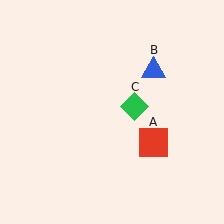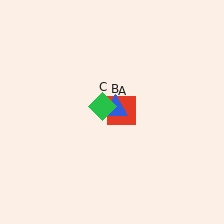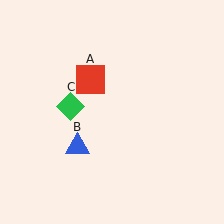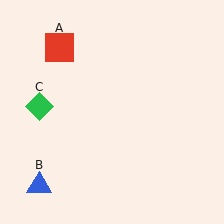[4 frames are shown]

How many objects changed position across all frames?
3 objects changed position: red square (object A), blue triangle (object B), green diamond (object C).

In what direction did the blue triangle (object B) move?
The blue triangle (object B) moved down and to the left.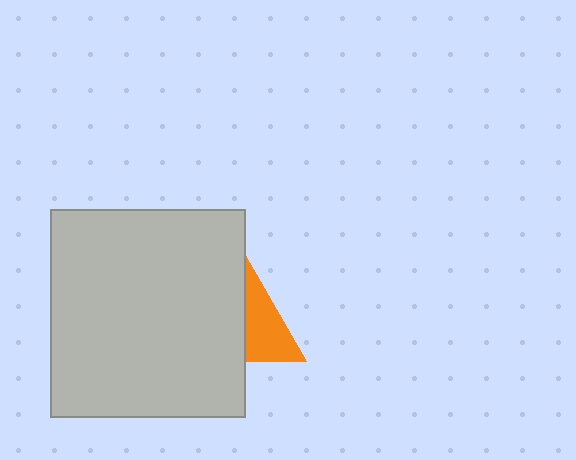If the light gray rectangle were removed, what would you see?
You would see the complete orange triangle.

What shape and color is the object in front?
The object in front is a light gray rectangle.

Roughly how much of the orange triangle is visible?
About half of it is visible (roughly 50%).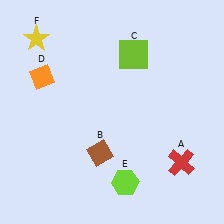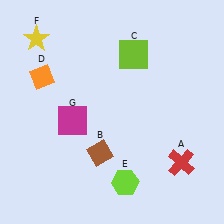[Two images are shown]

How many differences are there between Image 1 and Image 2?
There is 1 difference between the two images.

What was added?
A magenta square (G) was added in Image 2.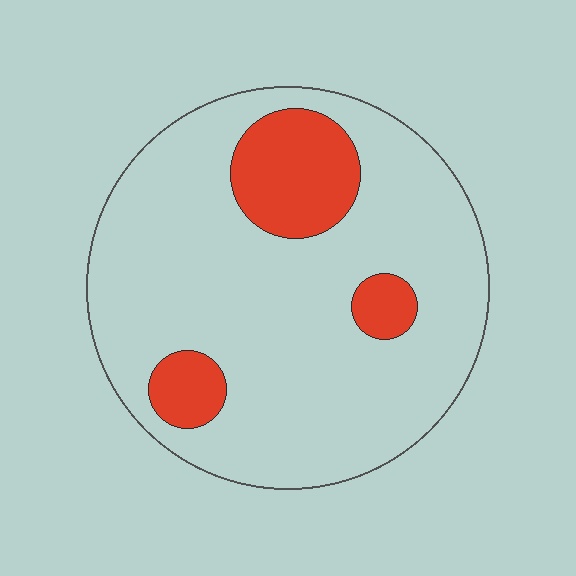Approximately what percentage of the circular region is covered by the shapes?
Approximately 15%.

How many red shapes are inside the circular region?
3.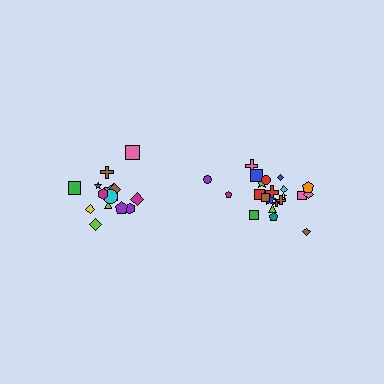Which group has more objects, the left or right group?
The right group.